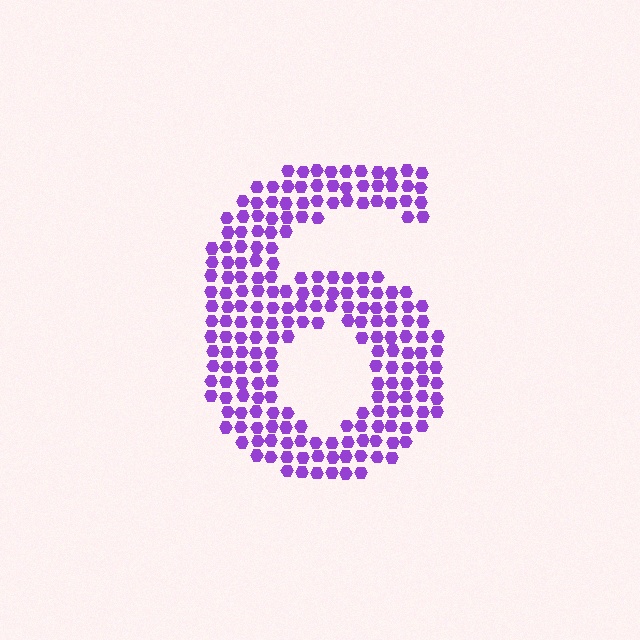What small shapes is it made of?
It is made of small hexagons.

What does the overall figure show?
The overall figure shows the digit 6.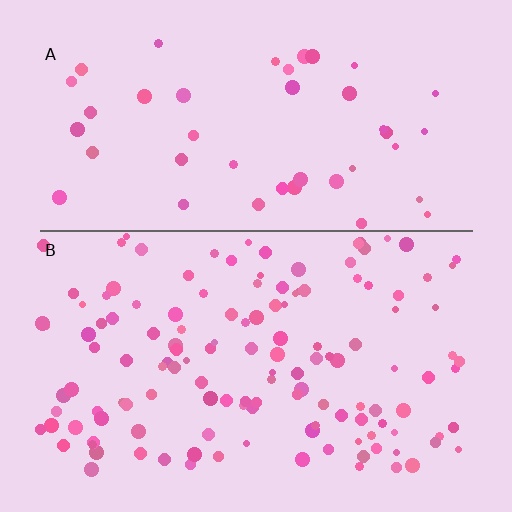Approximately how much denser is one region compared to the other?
Approximately 3.1× — region B over region A.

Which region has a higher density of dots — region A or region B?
B (the bottom).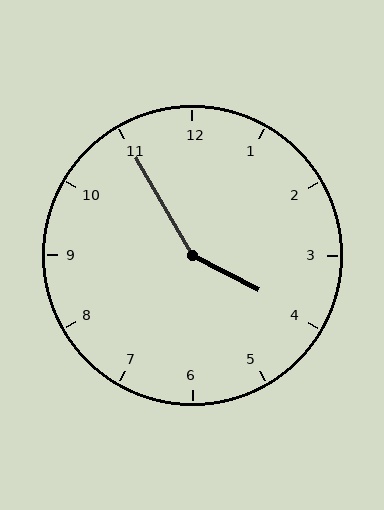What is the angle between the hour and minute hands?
Approximately 148 degrees.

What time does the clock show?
3:55.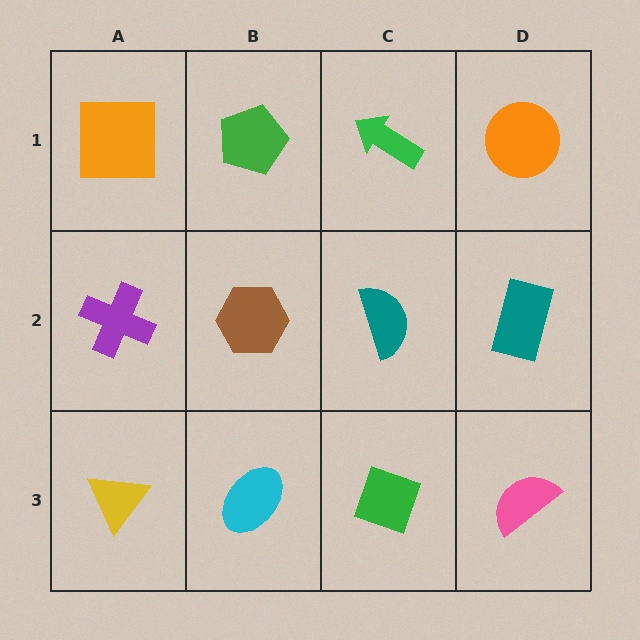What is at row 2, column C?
A teal semicircle.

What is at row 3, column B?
A cyan ellipse.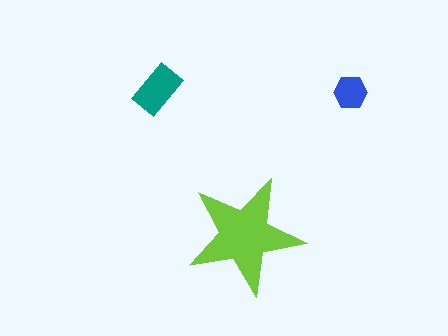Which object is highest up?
The teal rectangle is topmost.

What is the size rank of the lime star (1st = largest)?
1st.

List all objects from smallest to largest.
The blue hexagon, the teal rectangle, the lime star.